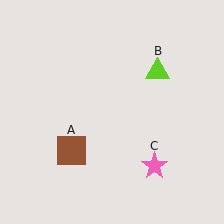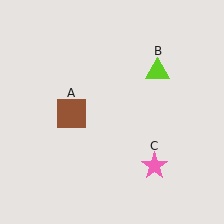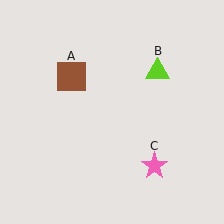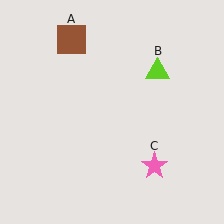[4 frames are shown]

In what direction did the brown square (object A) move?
The brown square (object A) moved up.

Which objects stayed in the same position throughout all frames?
Lime triangle (object B) and pink star (object C) remained stationary.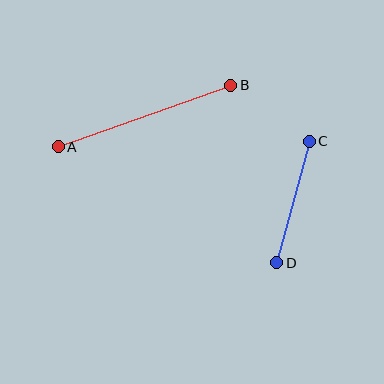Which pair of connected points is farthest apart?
Points A and B are farthest apart.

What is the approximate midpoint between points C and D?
The midpoint is at approximately (293, 202) pixels.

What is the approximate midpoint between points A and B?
The midpoint is at approximately (144, 116) pixels.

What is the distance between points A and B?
The distance is approximately 183 pixels.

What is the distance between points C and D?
The distance is approximately 126 pixels.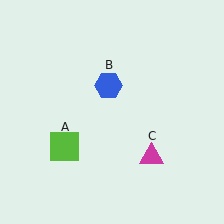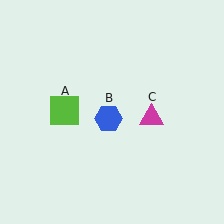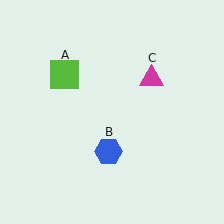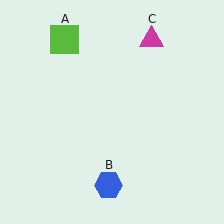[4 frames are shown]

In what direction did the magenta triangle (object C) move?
The magenta triangle (object C) moved up.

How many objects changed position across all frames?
3 objects changed position: lime square (object A), blue hexagon (object B), magenta triangle (object C).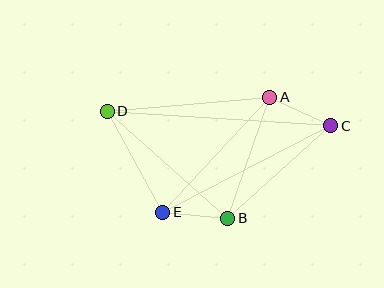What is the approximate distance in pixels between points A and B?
The distance between A and B is approximately 128 pixels.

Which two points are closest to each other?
Points B and E are closest to each other.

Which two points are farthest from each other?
Points C and D are farthest from each other.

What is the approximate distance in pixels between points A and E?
The distance between A and E is approximately 157 pixels.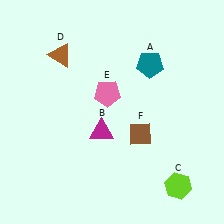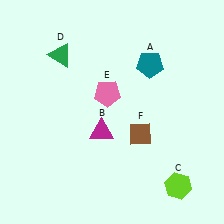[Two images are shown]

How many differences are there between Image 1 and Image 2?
There is 1 difference between the two images.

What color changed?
The triangle (D) changed from brown in Image 1 to green in Image 2.